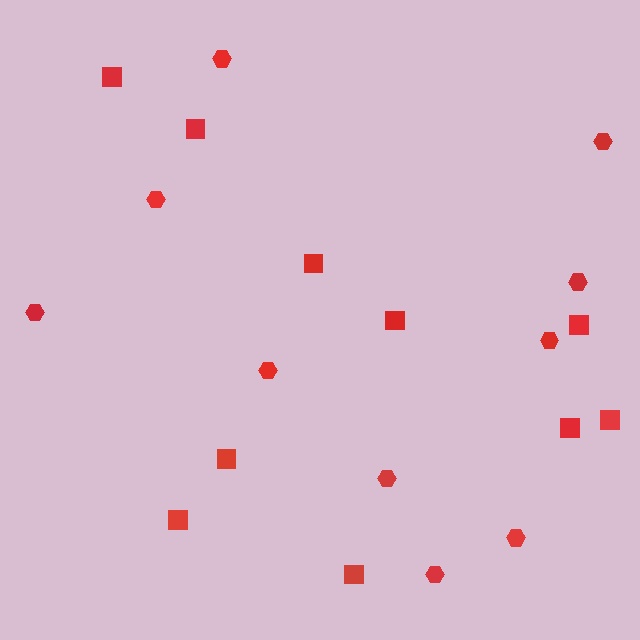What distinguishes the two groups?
There are 2 groups: one group of hexagons (10) and one group of squares (10).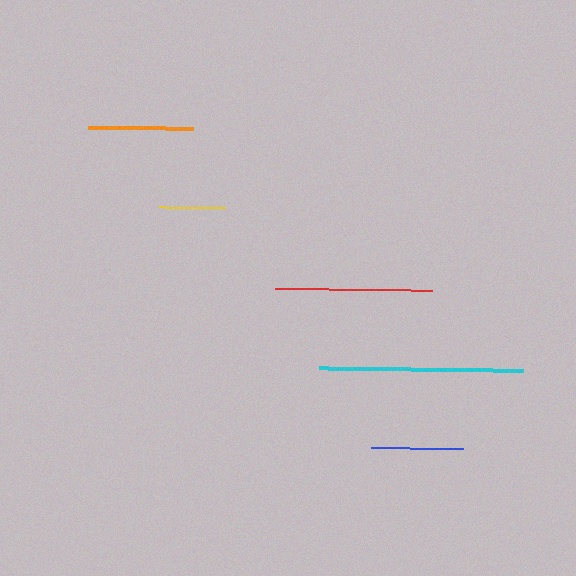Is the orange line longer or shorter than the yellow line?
The orange line is longer than the yellow line.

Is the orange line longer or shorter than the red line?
The red line is longer than the orange line.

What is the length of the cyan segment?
The cyan segment is approximately 204 pixels long.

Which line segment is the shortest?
The yellow line is the shortest at approximately 67 pixels.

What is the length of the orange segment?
The orange segment is approximately 105 pixels long.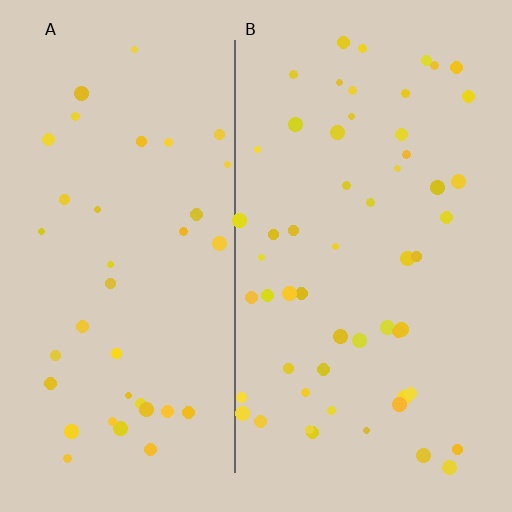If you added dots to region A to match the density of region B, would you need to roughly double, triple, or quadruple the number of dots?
Approximately double.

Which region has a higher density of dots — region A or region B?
B (the right).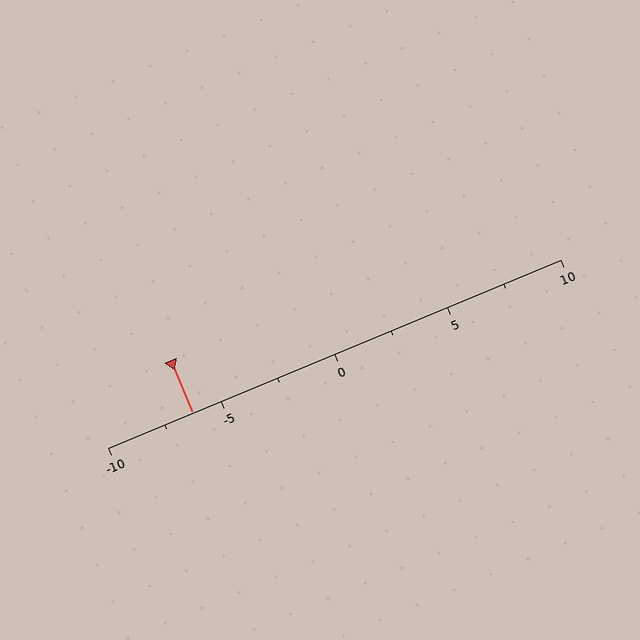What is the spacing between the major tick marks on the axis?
The major ticks are spaced 5 apart.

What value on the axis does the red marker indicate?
The marker indicates approximately -6.2.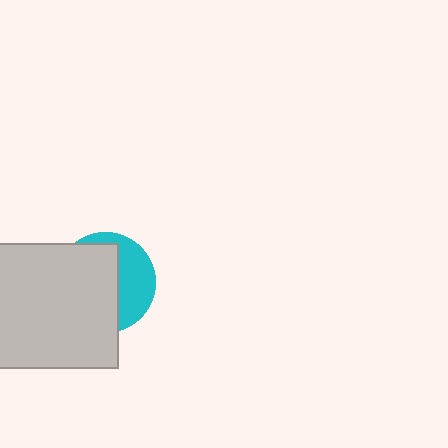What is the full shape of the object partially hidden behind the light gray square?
The partially hidden object is a cyan circle.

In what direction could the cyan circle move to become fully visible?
The cyan circle could move right. That would shift it out from behind the light gray square entirely.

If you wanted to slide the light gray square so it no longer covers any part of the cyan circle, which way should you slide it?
Slide it left — that is the most direct way to separate the two shapes.